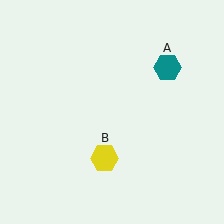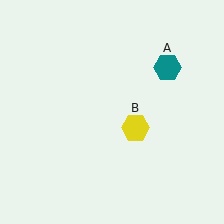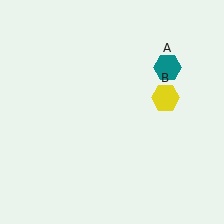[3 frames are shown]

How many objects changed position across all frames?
1 object changed position: yellow hexagon (object B).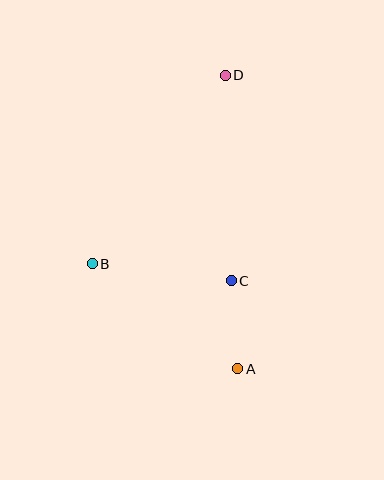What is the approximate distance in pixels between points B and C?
The distance between B and C is approximately 140 pixels.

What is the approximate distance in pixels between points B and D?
The distance between B and D is approximately 230 pixels.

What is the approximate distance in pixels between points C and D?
The distance between C and D is approximately 205 pixels.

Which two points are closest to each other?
Points A and C are closest to each other.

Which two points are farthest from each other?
Points A and D are farthest from each other.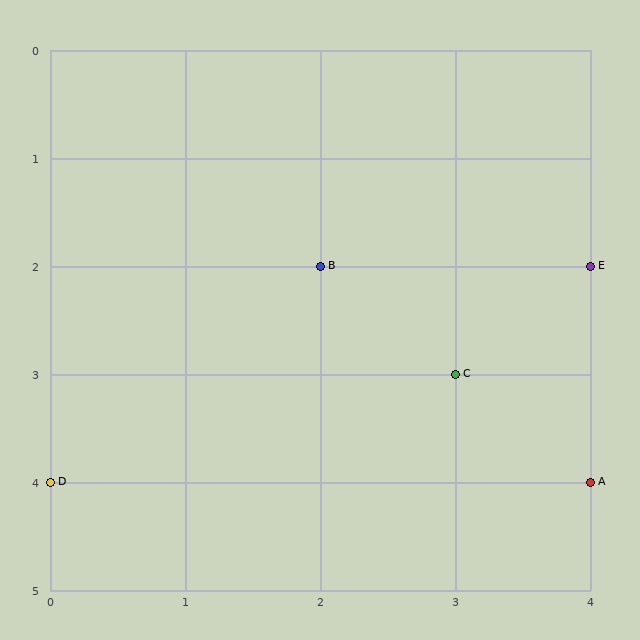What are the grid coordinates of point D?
Point D is at grid coordinates (0, 4).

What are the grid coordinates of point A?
Point A is at grid coordinates (4, 4).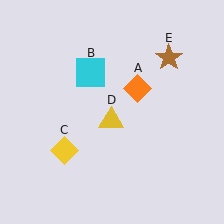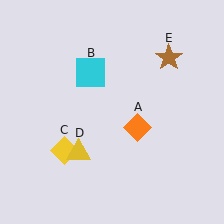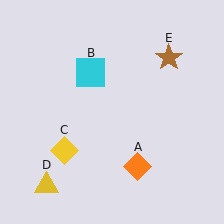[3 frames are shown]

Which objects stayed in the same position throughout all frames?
Cyan square (object B) and yellow diamond (object C) and brown star (object E) remained stationary.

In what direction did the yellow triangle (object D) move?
The yellow triangle (object D) moved down and to the left.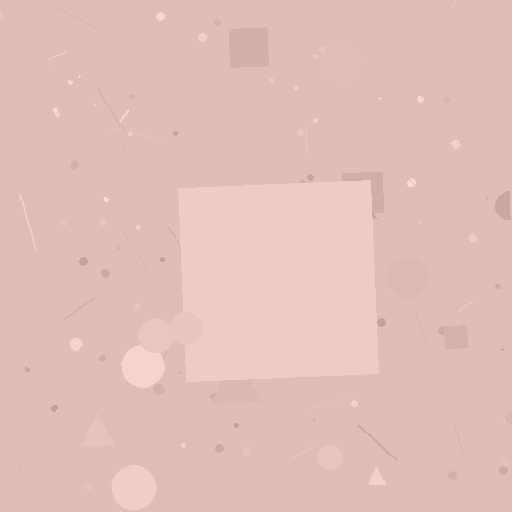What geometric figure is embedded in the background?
A square is embedded in the background.